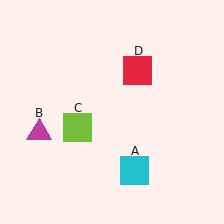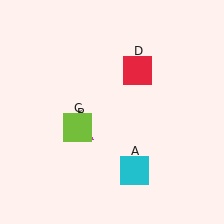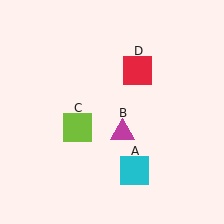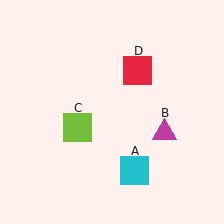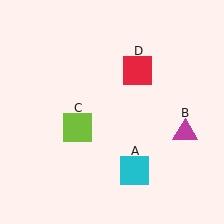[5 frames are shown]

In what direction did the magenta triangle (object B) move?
The magenta triangle (object B) moved right.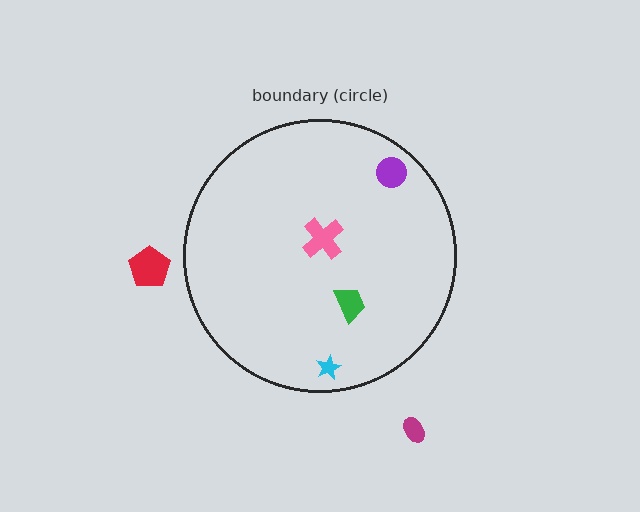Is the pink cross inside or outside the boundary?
Inside.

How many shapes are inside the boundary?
4 inside, 2 outside.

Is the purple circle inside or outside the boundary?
Inside.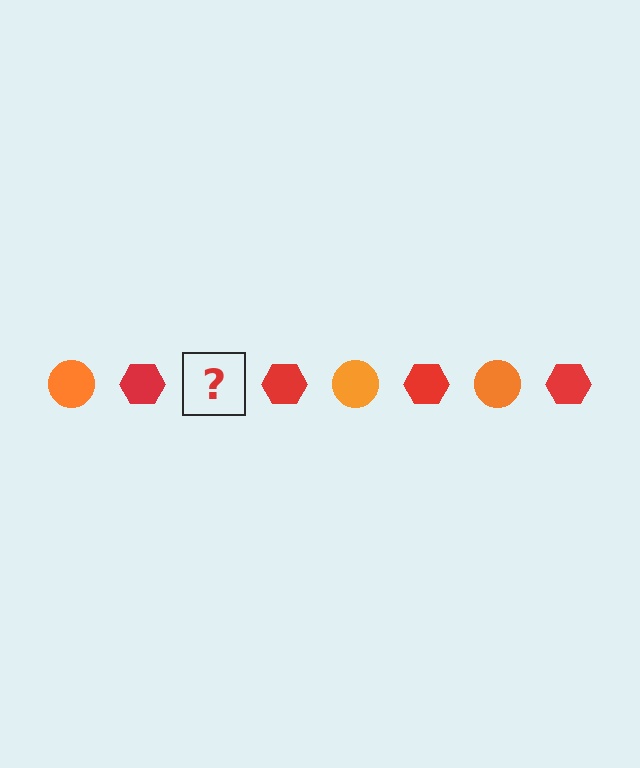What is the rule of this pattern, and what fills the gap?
The rule is that the pattern alternates between orange circle and red hexagon. The gap should be filled with an orange circle.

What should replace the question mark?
The question mark should be replaced with an orange circle.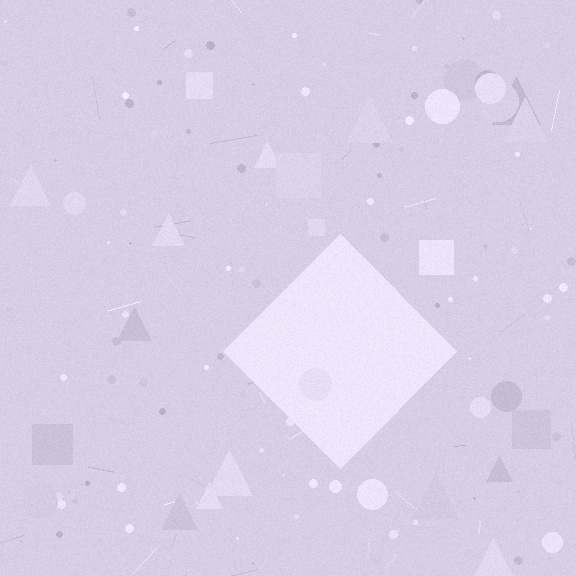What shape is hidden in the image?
A diamond is hidden in the image.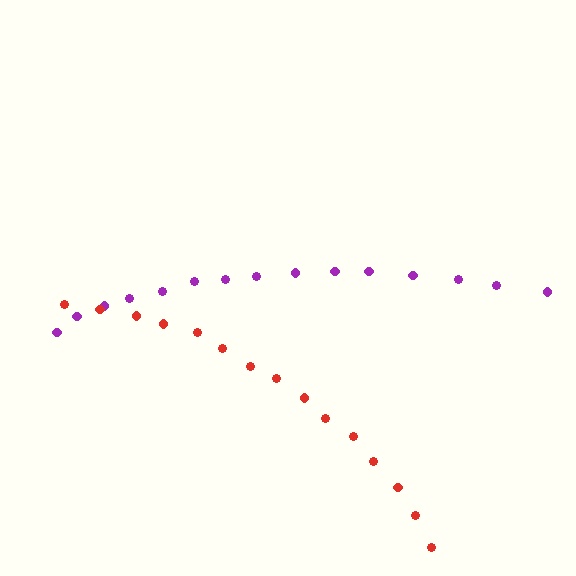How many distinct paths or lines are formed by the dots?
There are 2 distinct paths.